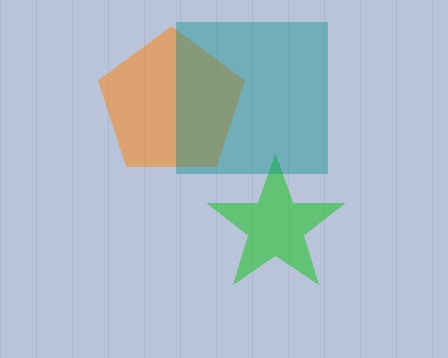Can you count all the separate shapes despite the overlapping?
Yes, there are 3 separate shapes.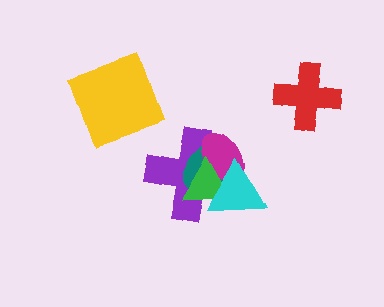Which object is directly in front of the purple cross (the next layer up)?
The teal ellipse is directly in front of the purple cross.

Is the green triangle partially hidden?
Yes, it is partially covered by another shape.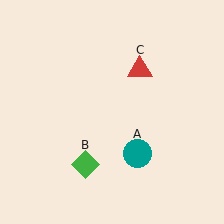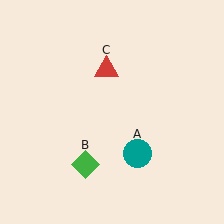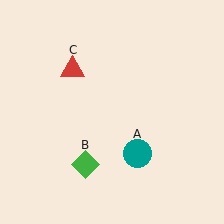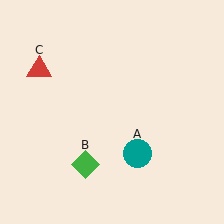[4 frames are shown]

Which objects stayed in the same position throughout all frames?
Teal circle (object A) and green diamond (object B) remained stationary.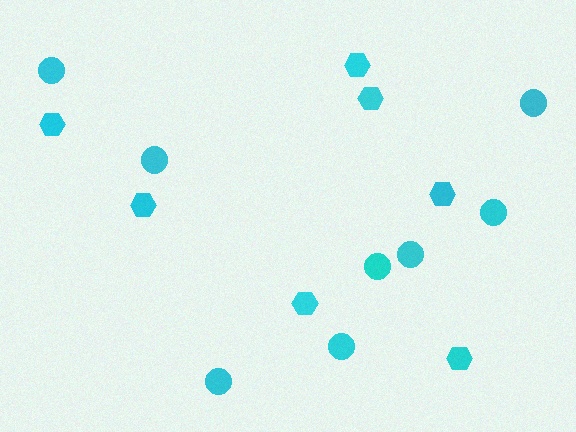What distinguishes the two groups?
There are 2 groups: one group of circles (8) and one group of hexagons (7).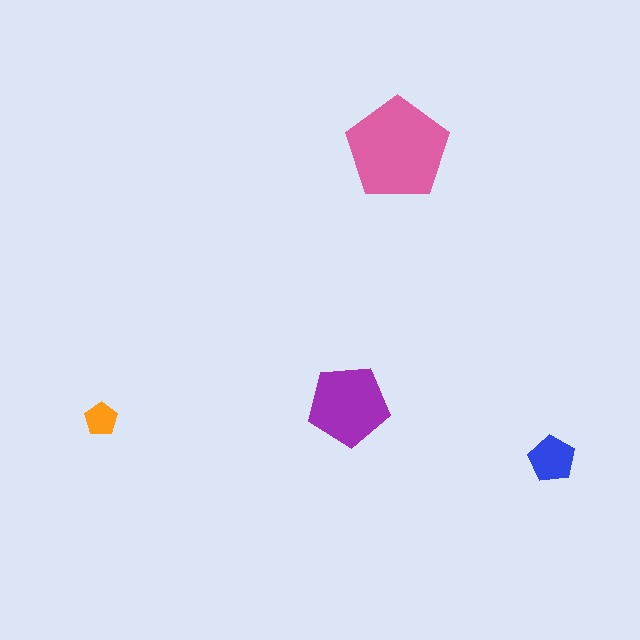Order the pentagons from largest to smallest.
the pink one, the purple one, the blue one, the orange one.